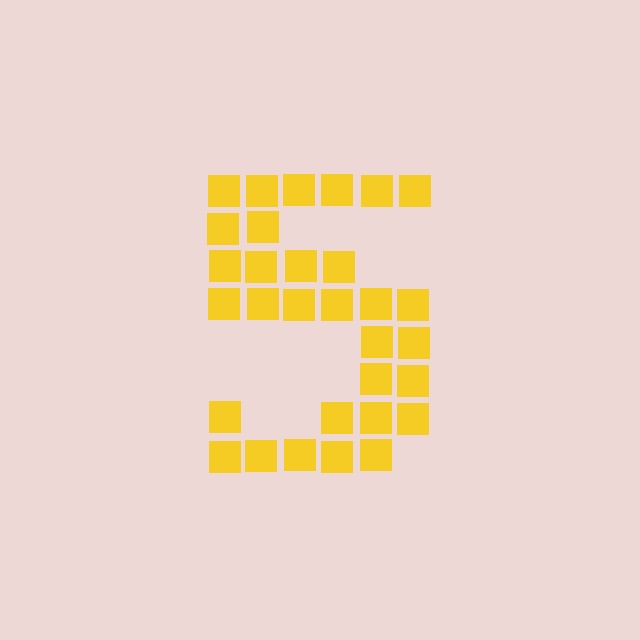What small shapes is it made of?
It is made of small squares.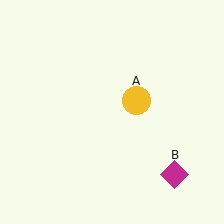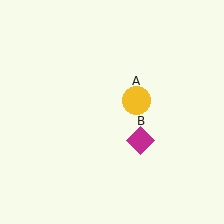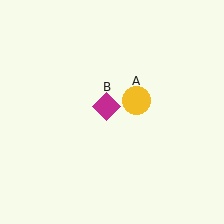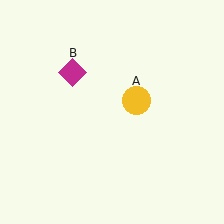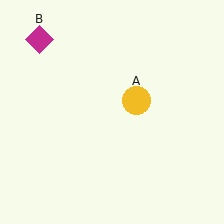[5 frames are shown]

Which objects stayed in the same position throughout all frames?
Yellow circle (object A) remained stationary.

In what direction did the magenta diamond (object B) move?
The magenta diamond (object B) moved up and to the left.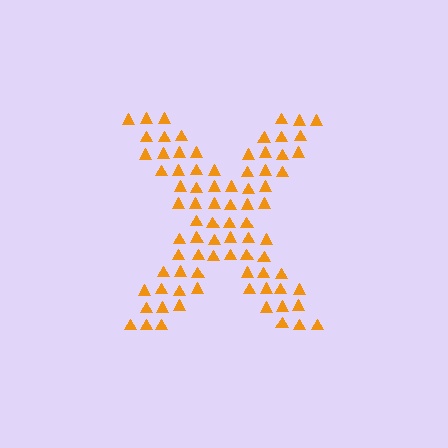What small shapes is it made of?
It is made of small triangles.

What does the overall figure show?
The overall figure shows the letter X.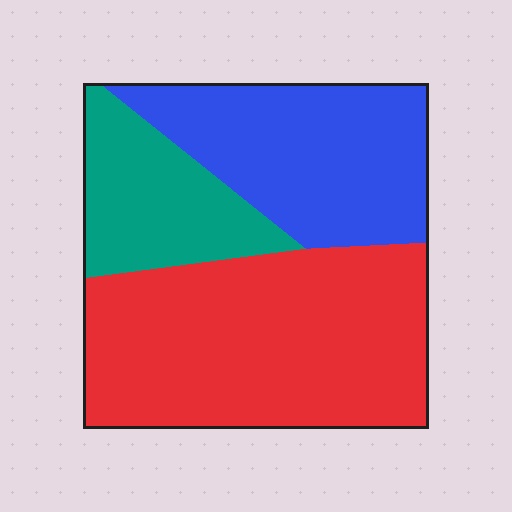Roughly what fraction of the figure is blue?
Blue takes up between a quarter and a half of the figure.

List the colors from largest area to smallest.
From largest to smallest: red, blue, teal.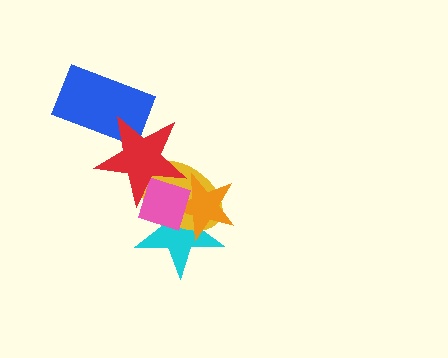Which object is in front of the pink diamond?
The red star is in front of the pink diamond.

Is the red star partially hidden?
No, no other shape covers it.